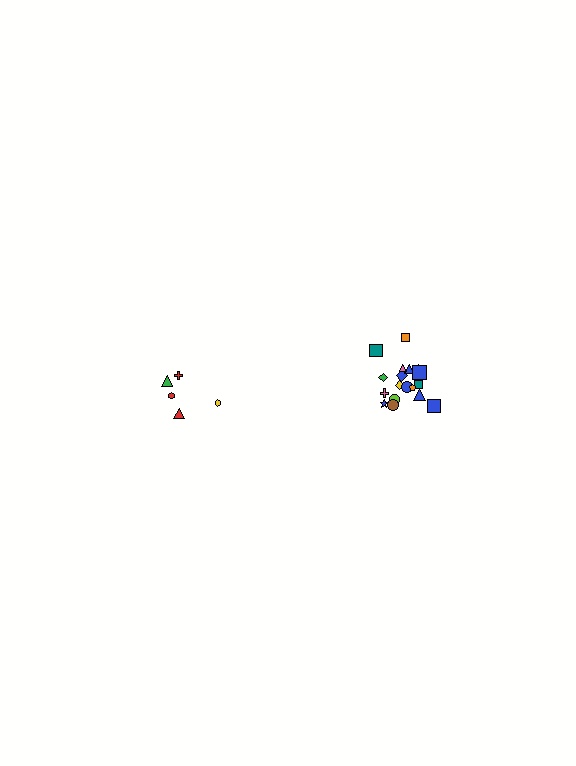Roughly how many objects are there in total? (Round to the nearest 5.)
Roughly 25 objects in total.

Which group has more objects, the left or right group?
The right group.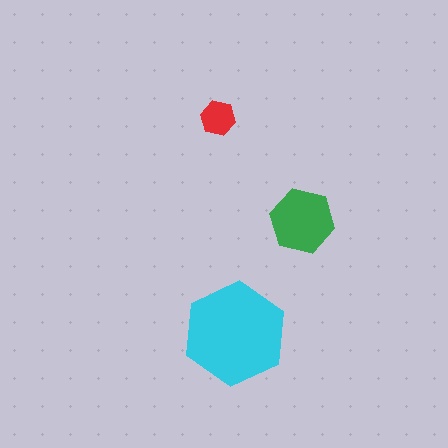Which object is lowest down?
The cyan hexagon is bottommost.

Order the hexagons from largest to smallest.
the cyan one, the green one, the red one.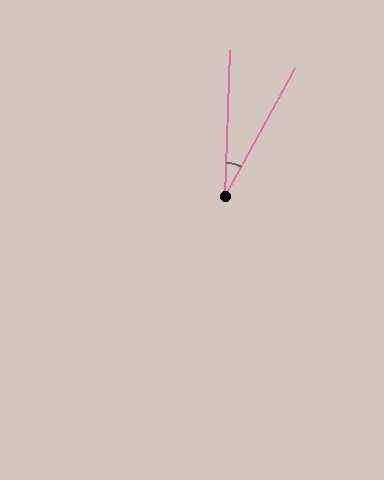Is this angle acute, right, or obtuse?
It is acute.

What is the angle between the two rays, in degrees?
Approximately 27 degrees.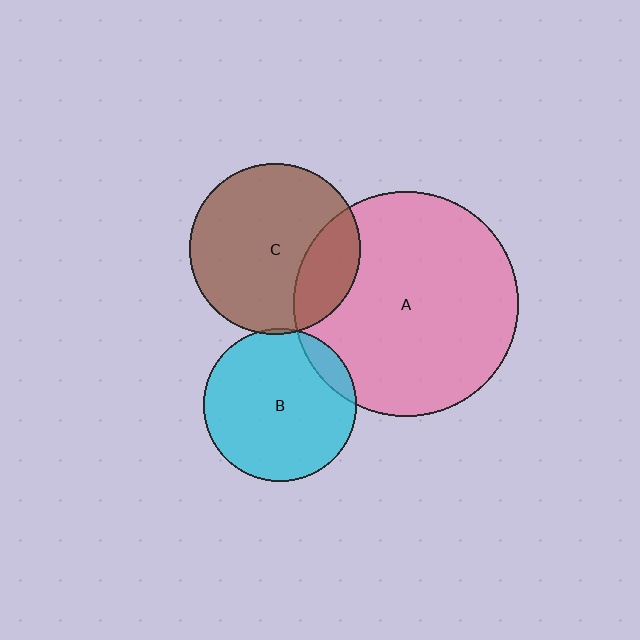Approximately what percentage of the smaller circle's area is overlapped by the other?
Approximately 5%.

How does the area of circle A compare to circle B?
Approximately 2.2 times.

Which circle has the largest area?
Circle A (pink).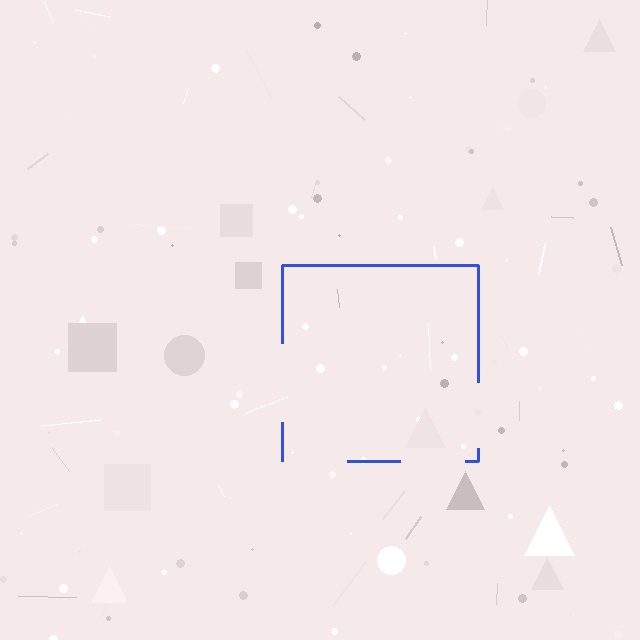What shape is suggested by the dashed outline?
The dashed outline suggests a square.